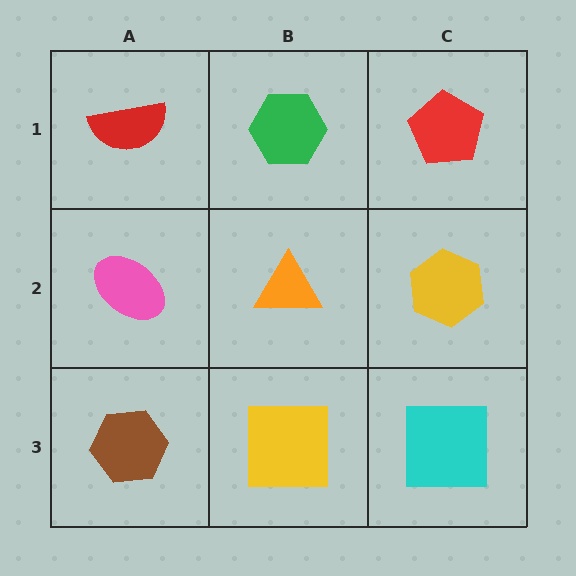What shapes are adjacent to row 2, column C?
A red pentagon (row 1, column C), a cyan square (row 3, column C), an orange triangle (row 2, column B).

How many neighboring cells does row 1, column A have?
2.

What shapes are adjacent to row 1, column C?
A yellow hexagon (row 2, column C), a green hexagon (row 1, column B).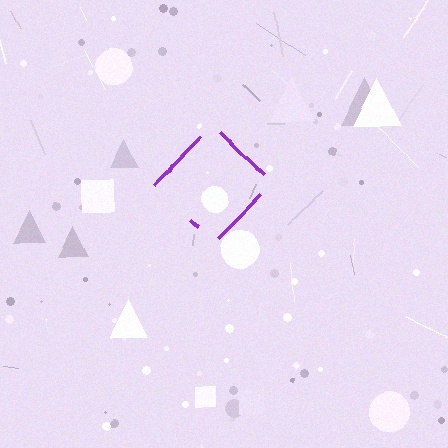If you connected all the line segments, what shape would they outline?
They would outline a diamond.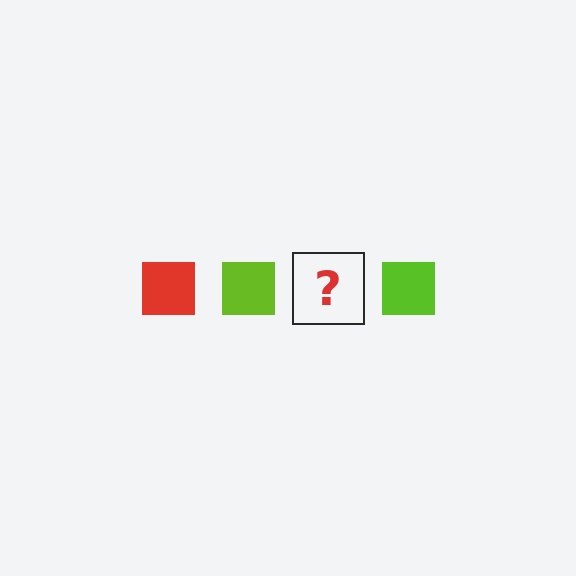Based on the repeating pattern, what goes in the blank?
The blank should be a red square.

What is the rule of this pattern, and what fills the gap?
The rule is that the pattern cycles through red, lime squares. The gap should be filled with a red square.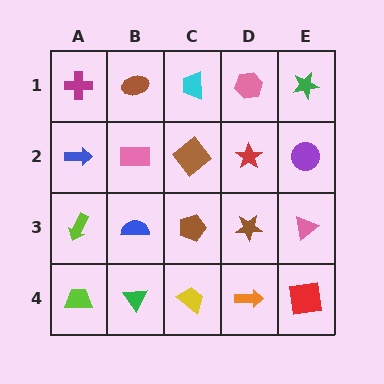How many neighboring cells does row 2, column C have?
4.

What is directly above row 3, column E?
A purple circle.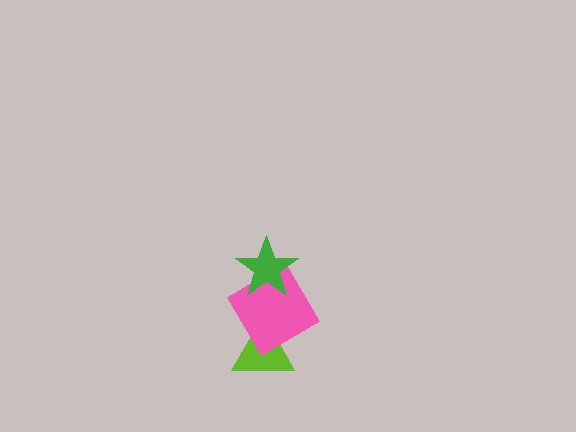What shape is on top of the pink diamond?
The green star is on top of the pink diamond.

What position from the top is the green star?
The green star is 1st from the top.